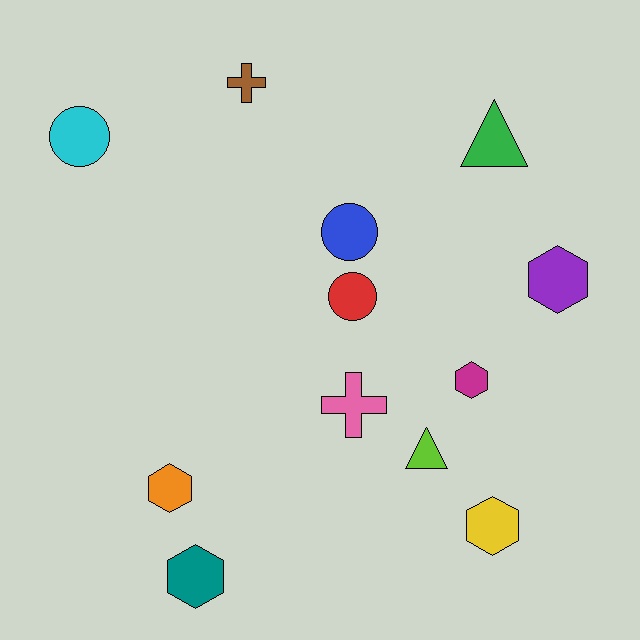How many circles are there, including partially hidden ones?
There are 3 circles.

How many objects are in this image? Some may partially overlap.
There are 12 objects.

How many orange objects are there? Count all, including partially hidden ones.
There is 1 orange object.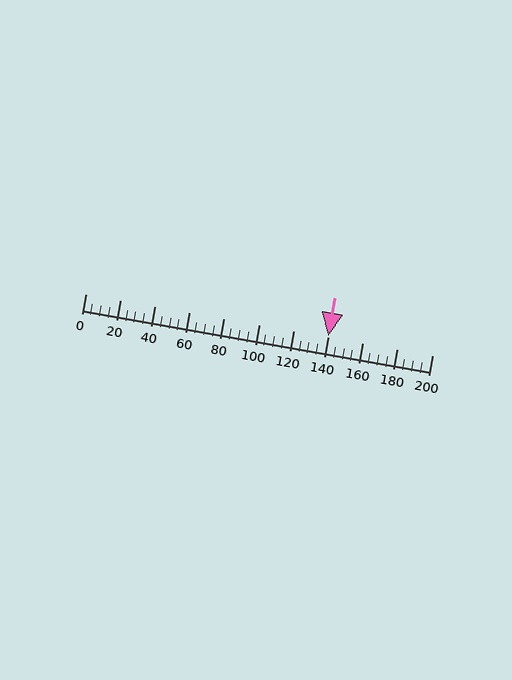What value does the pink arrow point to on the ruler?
The pink arrow points to approximately 140.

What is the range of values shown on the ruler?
The ruler shows values from 0 to 200.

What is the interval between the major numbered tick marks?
The major tick marks are spaced 20 units apart.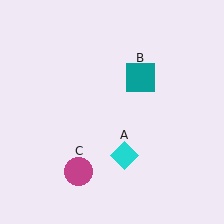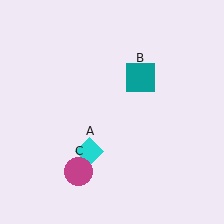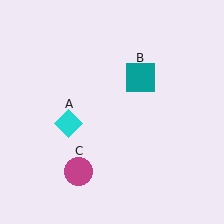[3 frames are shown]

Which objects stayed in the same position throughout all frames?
Teal square (object B) and magenta circle (object C) remained stationary.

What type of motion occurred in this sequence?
The cyan diamond (object A) rotated clockwise around the center of the scene.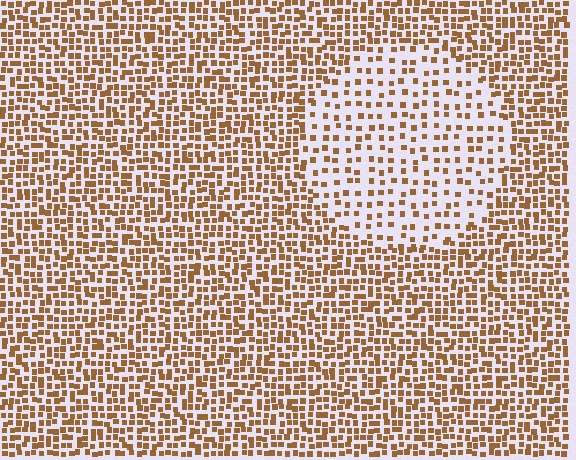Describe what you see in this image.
The image contains small brown elements arranged at two different densities. A circle-shaped region is visible where the elements are less densely packed than the surrounding area.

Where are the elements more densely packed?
The elements are more densely packed outside the circle boundary.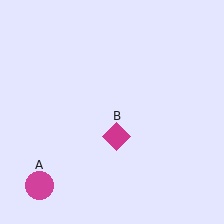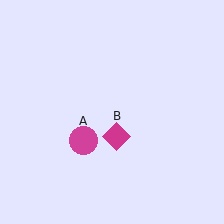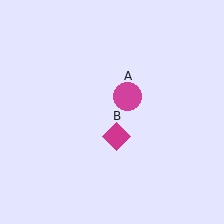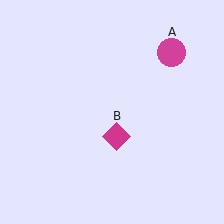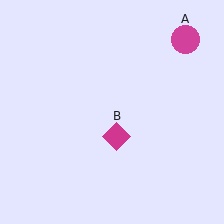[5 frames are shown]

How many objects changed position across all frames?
1 object changed position: magenta circle (object A).